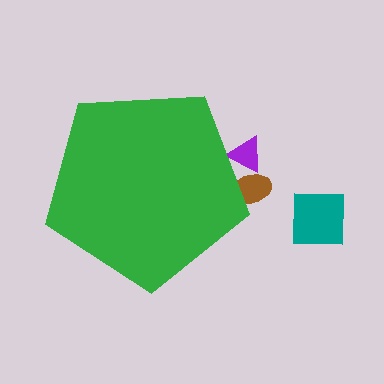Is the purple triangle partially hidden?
Yes, the purple triangle is partially hidden behind the green pentagon.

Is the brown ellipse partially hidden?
Yes, the brown ellipse is partially hidden behind the green pentagon.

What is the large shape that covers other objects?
A green pentagon.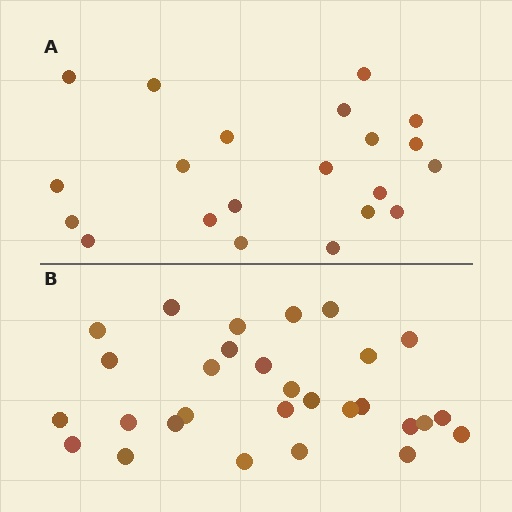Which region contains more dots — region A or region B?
Region B (the bottom region) has more dots.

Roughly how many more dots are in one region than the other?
Region B has roughly 8 or so more dots than region A.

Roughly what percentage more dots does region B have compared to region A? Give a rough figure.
About 40% more.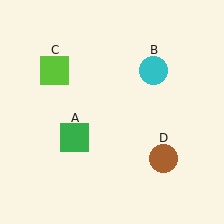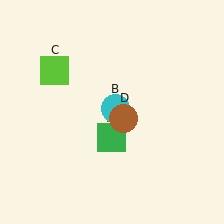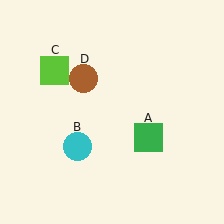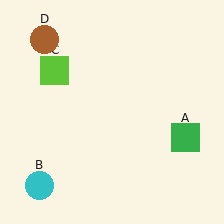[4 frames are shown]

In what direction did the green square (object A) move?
The green square (object A) moved right.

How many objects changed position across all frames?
3 objects changed position: green square (object A), cyan circle (object B), brown circle (object D).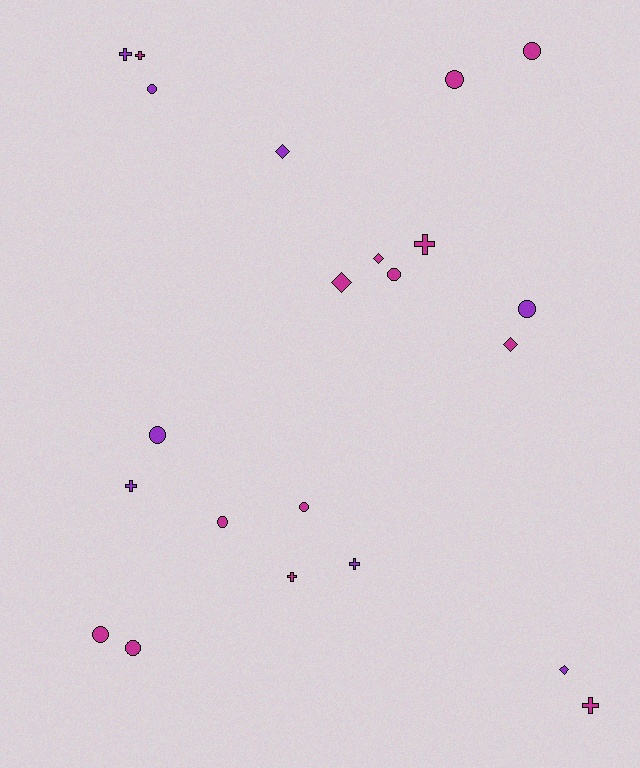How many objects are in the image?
There are 22 objects.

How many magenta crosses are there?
There are 4 magenta crosses.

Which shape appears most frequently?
Circle, with 10 objects.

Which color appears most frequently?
Magenta, with 14 objects.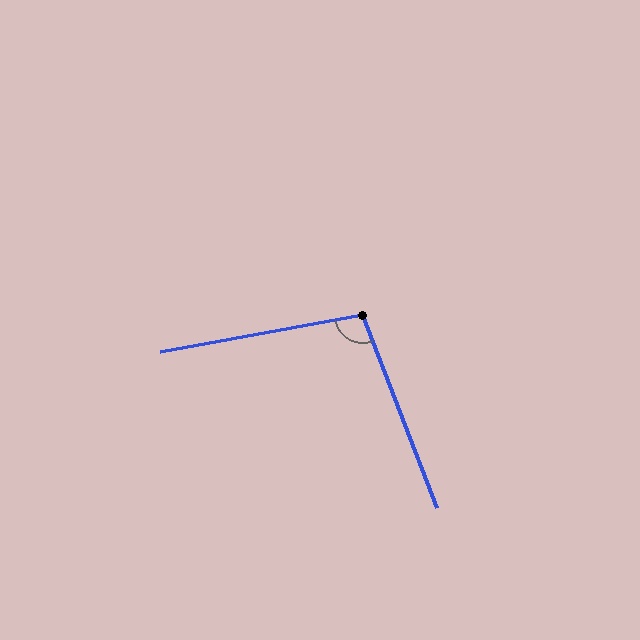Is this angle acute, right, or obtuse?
It is obtuse.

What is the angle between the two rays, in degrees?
Approximately 101 degrees.